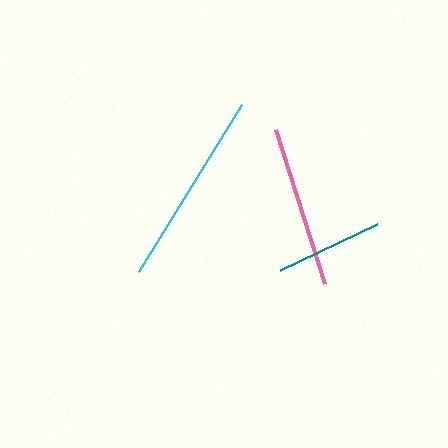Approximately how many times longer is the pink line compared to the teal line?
The pink line is approximately 1.5 times the length of the teal line.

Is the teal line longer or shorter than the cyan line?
The cyan line is longer than the teal line.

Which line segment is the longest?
The cyan line is the longest at approximately 197 pixels.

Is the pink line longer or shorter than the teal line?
The pink line is longer than the teal line.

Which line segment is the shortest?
The teal line is the shortest at approximately 107 pixels.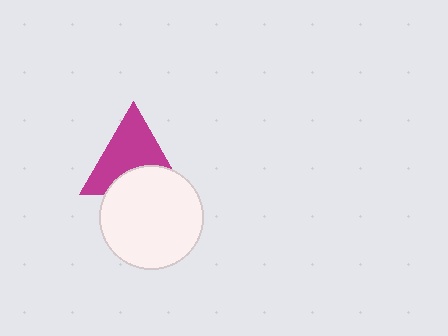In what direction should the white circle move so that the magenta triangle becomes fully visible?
The white circle should move down. That is the shortest direction to clear the overlap and leave the magenta triangle fully visible.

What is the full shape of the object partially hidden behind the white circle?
The partially hidden object is a magenta triangle.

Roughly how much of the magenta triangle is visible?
About half of it is visible (roughly 65%).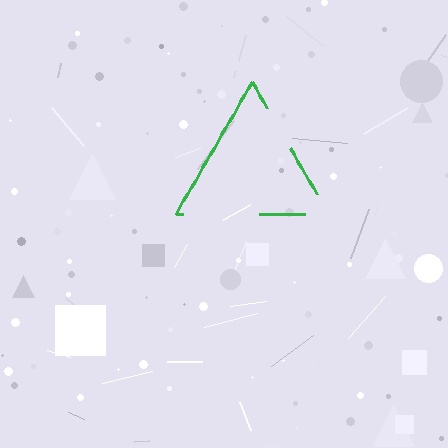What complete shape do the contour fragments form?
The contour fragments form a triangle.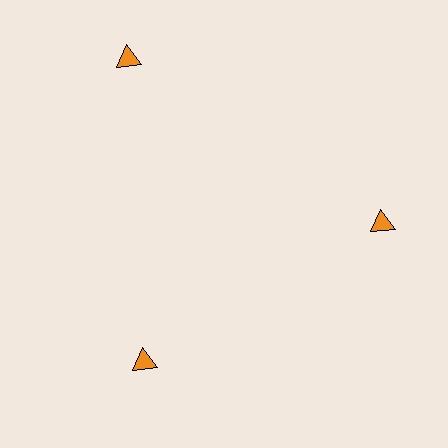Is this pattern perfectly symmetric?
No. The 3 orange triangles are arranged in a ring, but one element near the 11 o'clock position is pushed outward from the center, breaking the 3-fold rotational symmetry.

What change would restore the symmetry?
The symmetry would be restored by moving it inward, back onto the ring so that all 3 triangles sit at equal angles and equal distance from the center.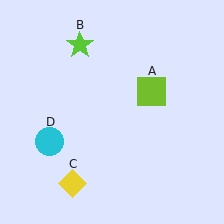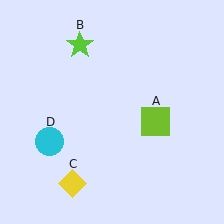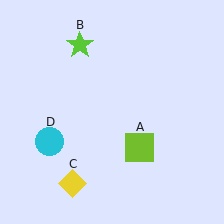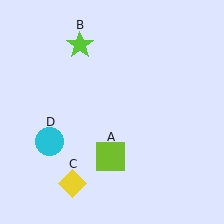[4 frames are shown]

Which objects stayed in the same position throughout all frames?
Lime star (object B) and yellow diamond (object C) and cyan circle (object D) remained stationary.